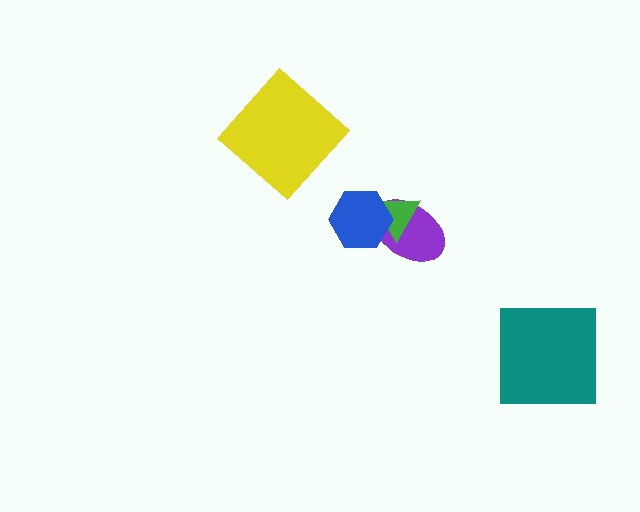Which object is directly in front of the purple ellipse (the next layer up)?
The green triangle is directly in front of the purple ellipse.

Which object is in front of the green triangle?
The blue hexagon is in front of the green triangle.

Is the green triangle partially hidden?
Yes, it is partially covered by another shape.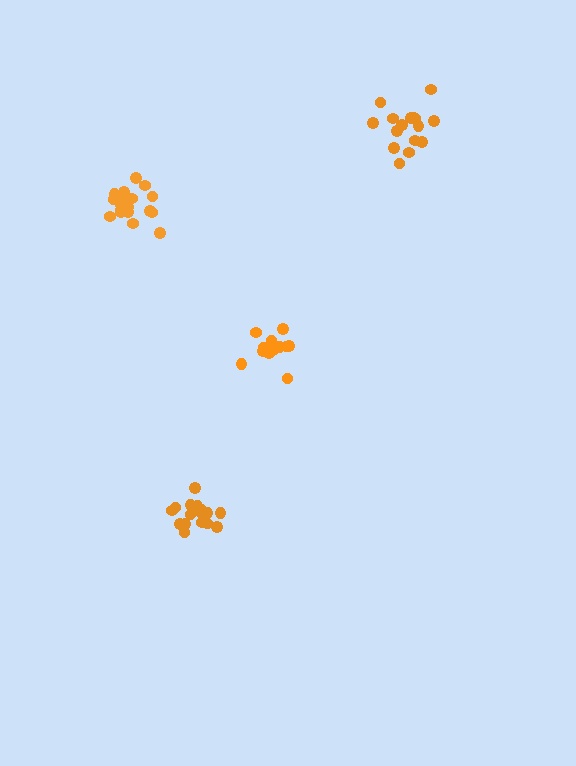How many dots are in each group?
Group 1: 16 dots, Group 2: 14 dots, Group 3: 19 dots, Group 4: 19 dots (68 total).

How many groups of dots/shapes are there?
There are 4 groups.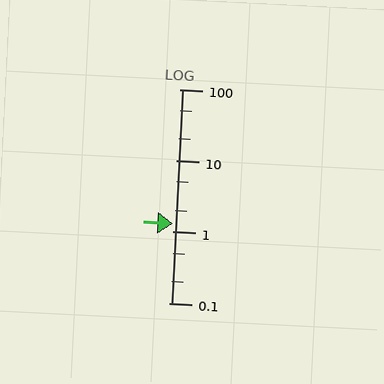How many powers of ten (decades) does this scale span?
The scale spans 3 decades, from 0.1 to 100.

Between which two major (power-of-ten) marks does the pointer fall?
The pointer is between 1 and 10.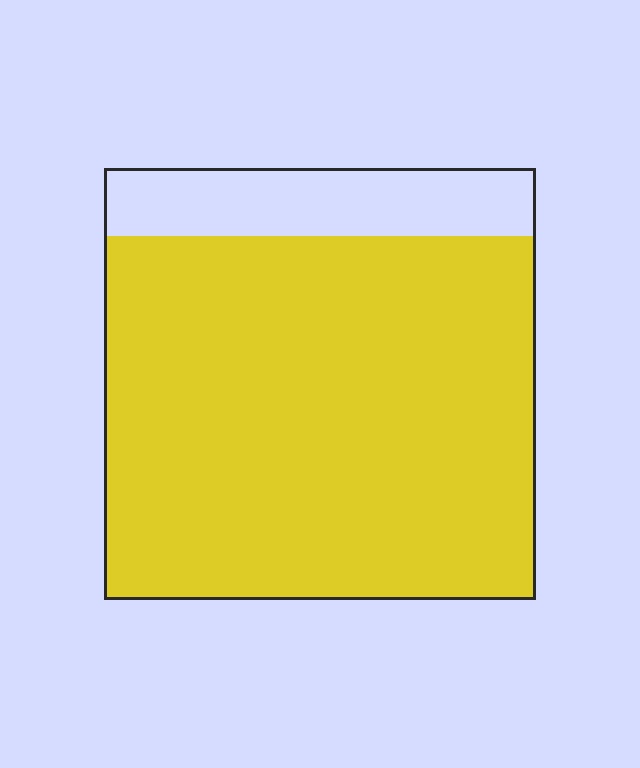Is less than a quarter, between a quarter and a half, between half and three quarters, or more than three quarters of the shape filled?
More than three quarters.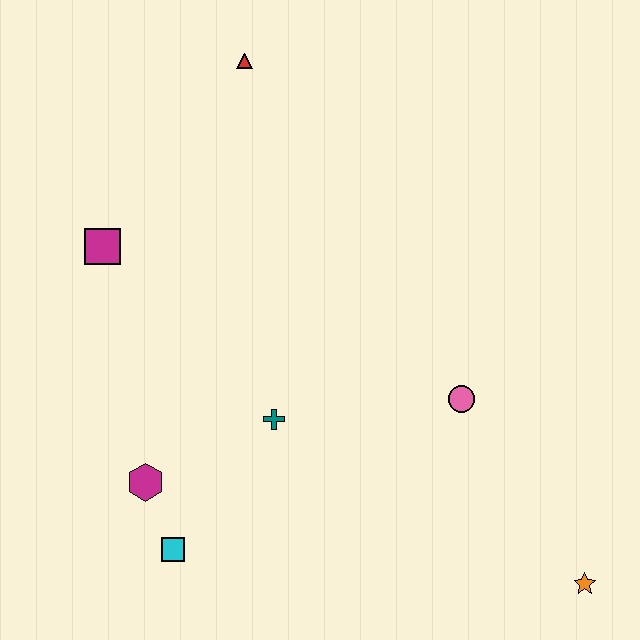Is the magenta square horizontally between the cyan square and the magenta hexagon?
No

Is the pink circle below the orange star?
No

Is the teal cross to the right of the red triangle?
Yes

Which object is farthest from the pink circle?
The red triangle is farthest from the pink circle.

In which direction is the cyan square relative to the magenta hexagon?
The cyan square is below the magenta hexagon.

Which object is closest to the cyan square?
The magenta hexagon is closest to the cyan square.